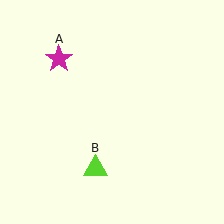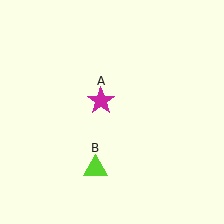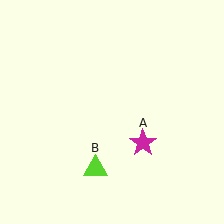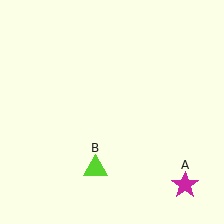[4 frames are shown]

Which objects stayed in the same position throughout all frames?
Lime triangle (object B) remained stationary.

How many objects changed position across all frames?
1 object changed position: magenta star (object A).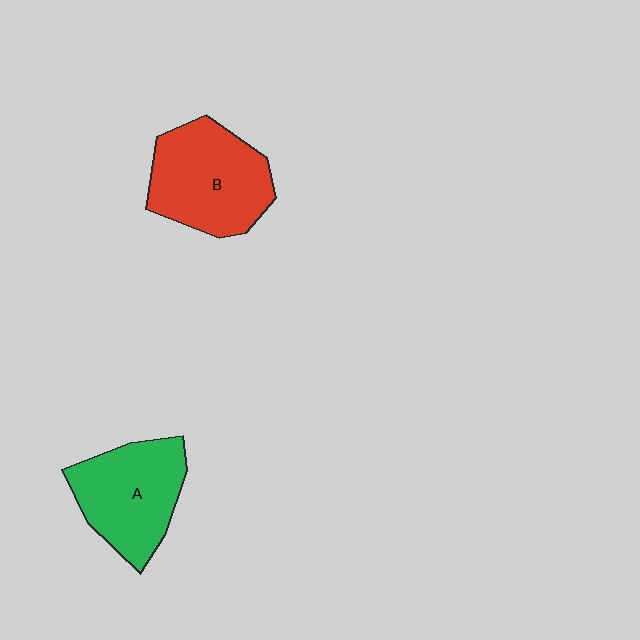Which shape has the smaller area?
Shape A (green).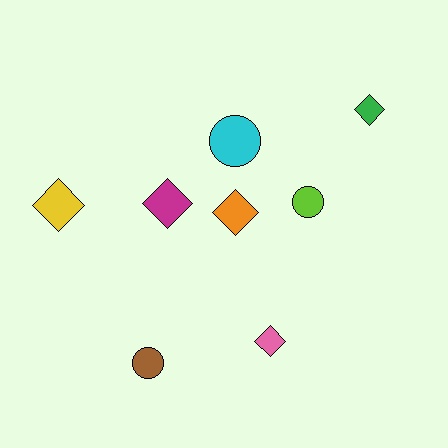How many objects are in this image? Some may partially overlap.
There are 8 objects.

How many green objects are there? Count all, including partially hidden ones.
There is 1 green object.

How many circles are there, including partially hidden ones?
There are 3 circles.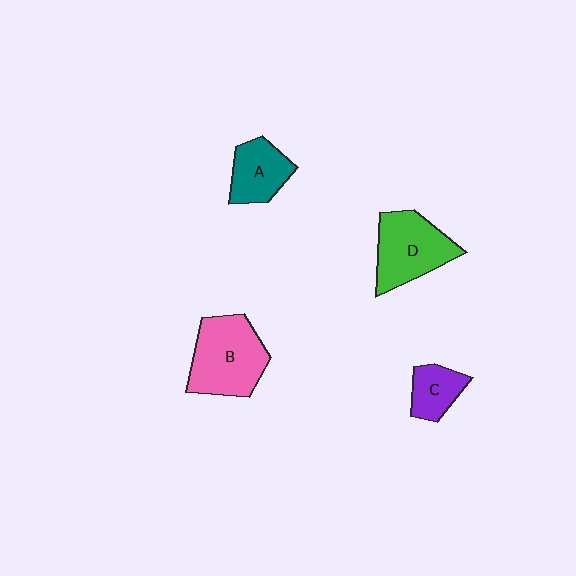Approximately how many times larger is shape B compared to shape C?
Approximately 2.1 times.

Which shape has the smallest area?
Shape C (purple).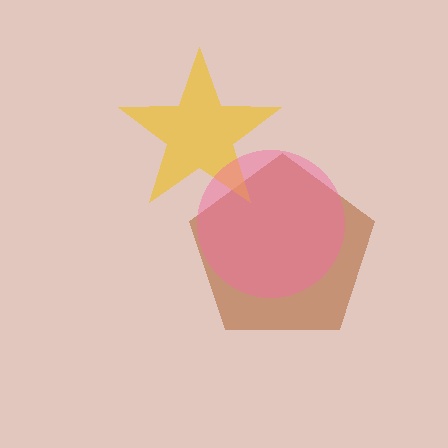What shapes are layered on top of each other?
The layered shapes are: a brown pentagon, a yellow star, a pink circle.